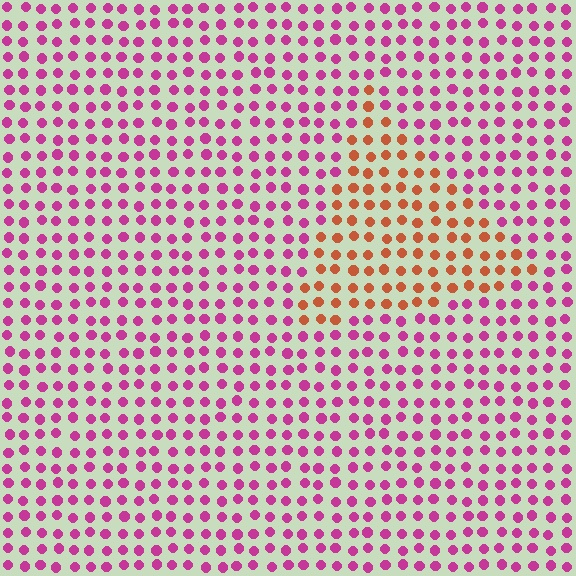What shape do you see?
I see a triangle.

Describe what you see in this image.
The image is filled with small magenta elements in a uniform arrangement. A triangle-shaped region is visible where the elements are tinted to a slightly different hue, forming a subtle color boundary.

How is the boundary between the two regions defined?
The boundary is defined purely by a slight shift in hue (about 56 degrees). Spacing, size, and orientation are identical on both sides.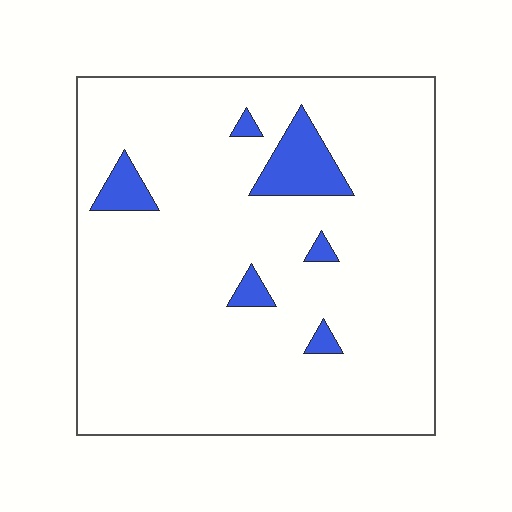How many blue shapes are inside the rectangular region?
6.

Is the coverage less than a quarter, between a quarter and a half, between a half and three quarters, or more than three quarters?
Less than a quarter.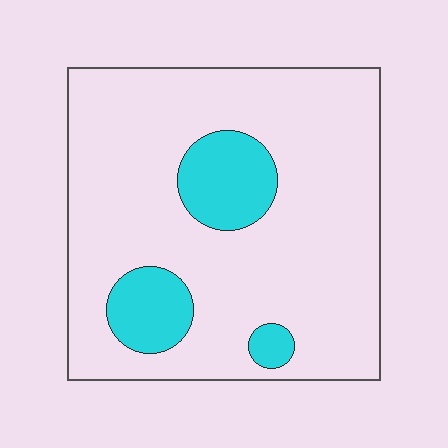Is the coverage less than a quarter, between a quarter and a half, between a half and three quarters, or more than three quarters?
Less than a quarter.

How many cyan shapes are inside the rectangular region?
3.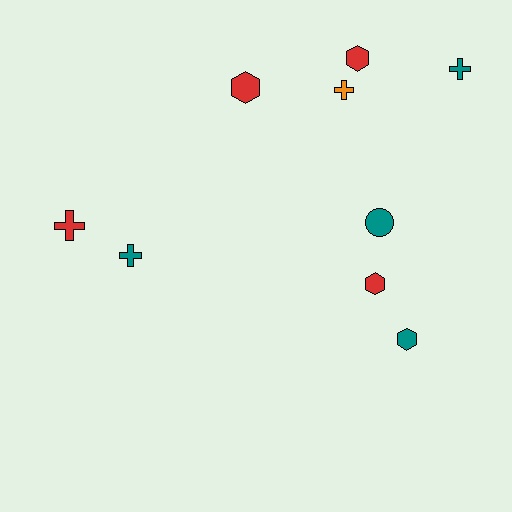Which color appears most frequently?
Teal, with 4 objects.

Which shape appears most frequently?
Hexagon, with 4 objects.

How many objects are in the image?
There are 9 objects.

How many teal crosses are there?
There are 2 teal crosses.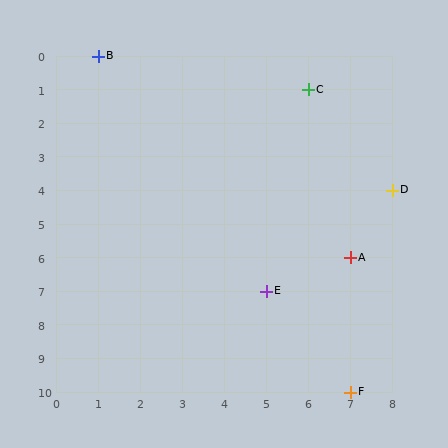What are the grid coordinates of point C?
Point C is at grid coordinates (6, 1).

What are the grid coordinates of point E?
Point E is at grid coordinates (5, 7).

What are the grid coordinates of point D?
Point D is at grid coordinates (8, 4).